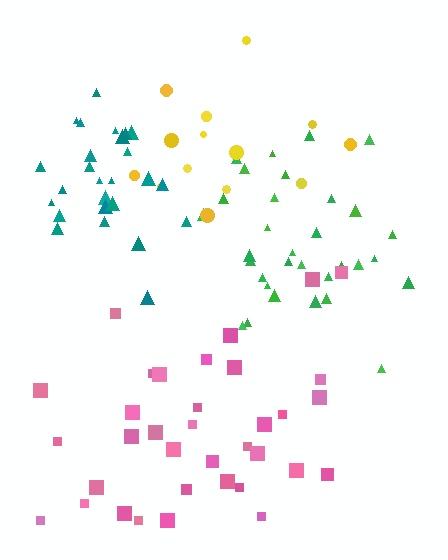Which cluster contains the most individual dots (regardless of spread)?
Pink (35).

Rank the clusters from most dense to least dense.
teal, green, pink, yellow.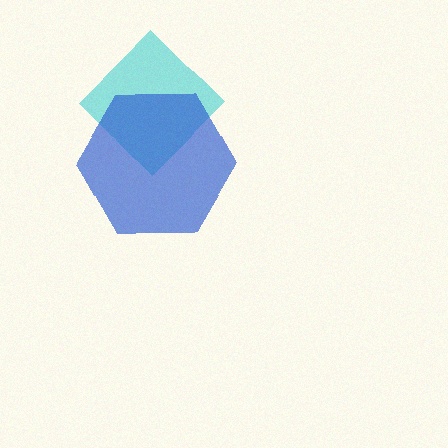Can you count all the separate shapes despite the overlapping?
Yes, there are 2 separate shapes.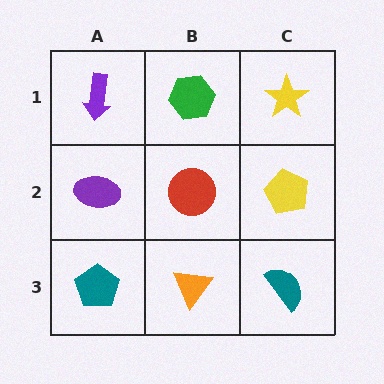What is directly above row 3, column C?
A yellow pentagon.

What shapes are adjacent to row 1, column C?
A yellow pentagon (row 2, column C), a green hexagon (row 1, column B).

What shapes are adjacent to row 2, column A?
A purple arrow (row 1, column A), a teal pentagon (row 3, column A), a red circle (row 2, column B).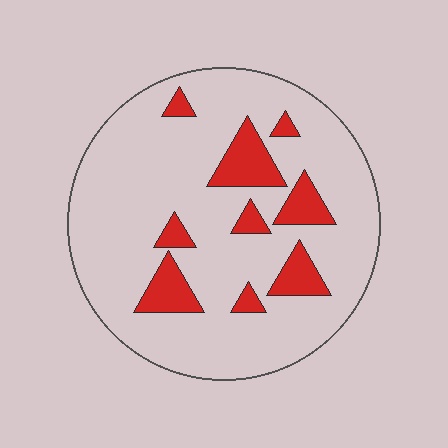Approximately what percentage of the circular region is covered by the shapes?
Approximately 15%.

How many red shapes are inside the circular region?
9.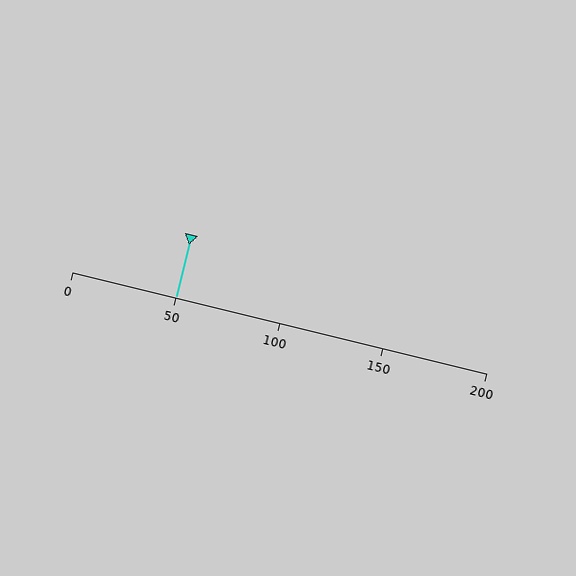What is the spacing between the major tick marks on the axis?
The major ticks are spaced 50 apart.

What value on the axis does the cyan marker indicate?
The marker indicates approximately 50.